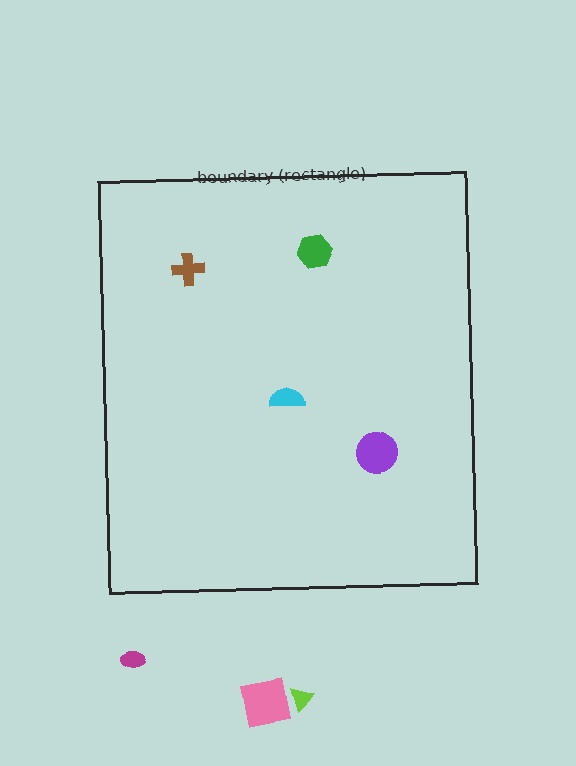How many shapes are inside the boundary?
4 inside, 3 outside.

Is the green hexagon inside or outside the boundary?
Inside.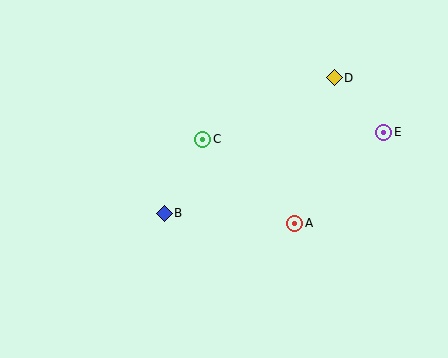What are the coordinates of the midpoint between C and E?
The midpoint between C and E is at (293, 136).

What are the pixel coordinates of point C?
Point C is at (203, 139).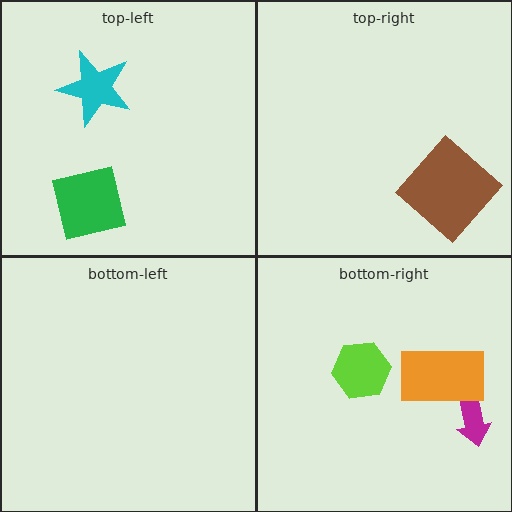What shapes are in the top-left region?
The green square, the cyan star.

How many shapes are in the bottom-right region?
3.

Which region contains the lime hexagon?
The bottom-right region.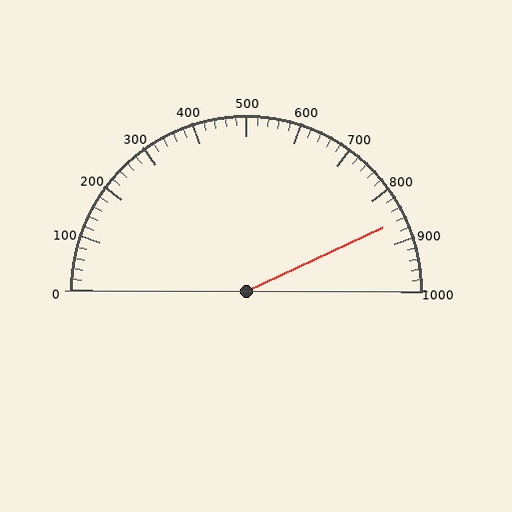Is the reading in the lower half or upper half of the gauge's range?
The reading is in the upper half of the range (0 to 1000).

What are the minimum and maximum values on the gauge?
The gauge ranges from 0 to 1000.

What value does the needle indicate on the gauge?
The needle indicates approximately 860.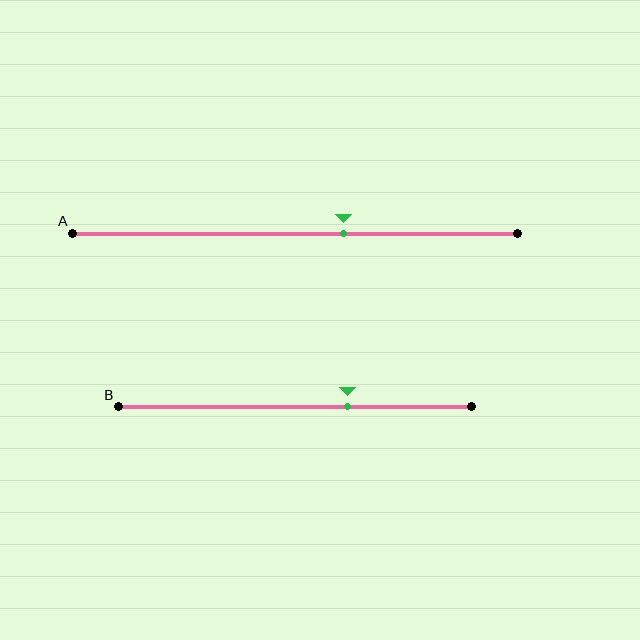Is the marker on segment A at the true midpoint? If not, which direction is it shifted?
No, the marker on segment A is shifted to the right by about 11% of the segment length.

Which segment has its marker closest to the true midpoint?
Segment A has its marker closest to the true midpoint.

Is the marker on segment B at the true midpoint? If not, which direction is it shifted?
No, the marker on segment B is shifted to the right by about 15% of the segment length.